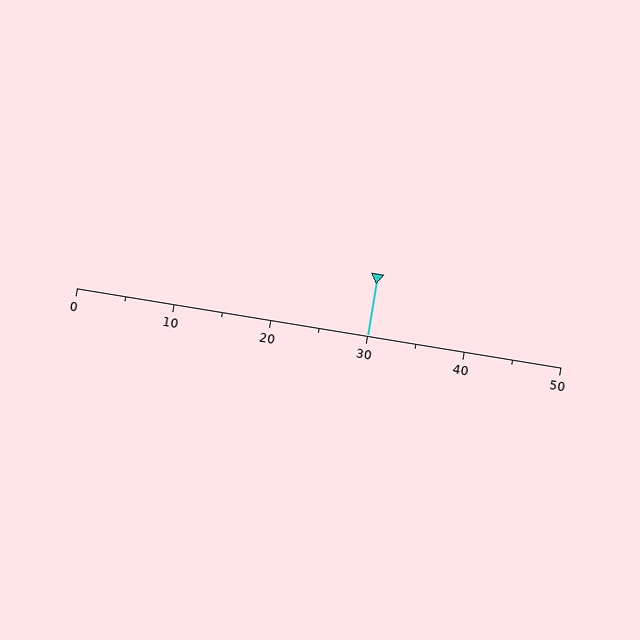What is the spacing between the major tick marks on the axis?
The major ticks are spaced 10 apart.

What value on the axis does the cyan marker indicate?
The marker indicates approximately 30.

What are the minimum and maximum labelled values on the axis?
The axis runs from 0 to 50.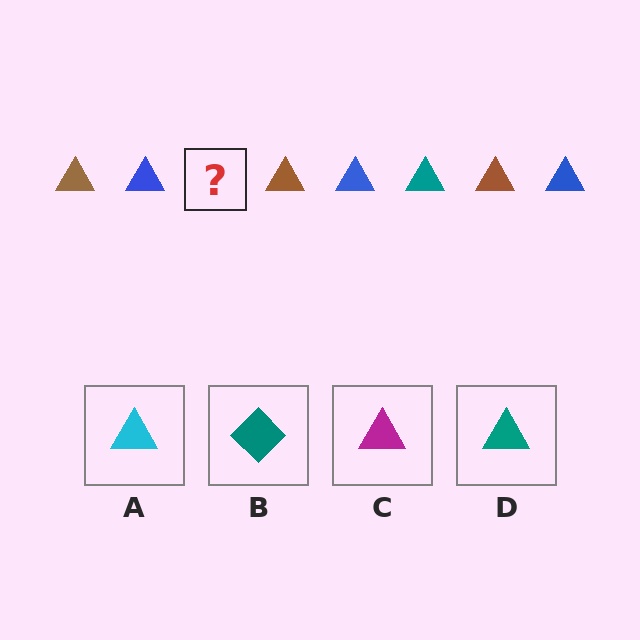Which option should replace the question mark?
Option D.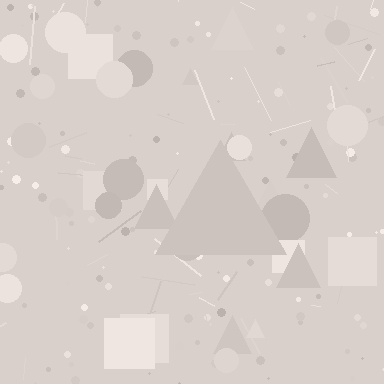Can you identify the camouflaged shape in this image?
The camouflaged shape is a triangle.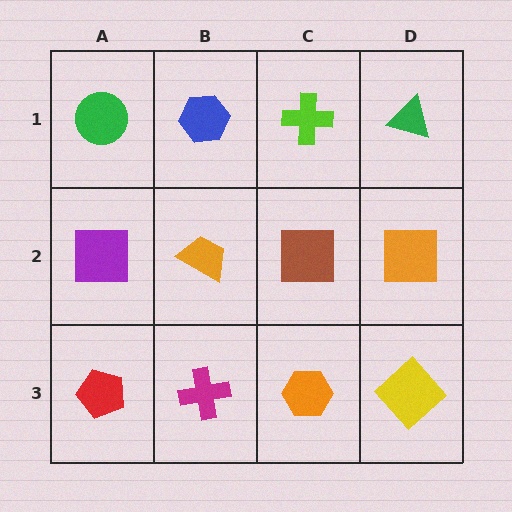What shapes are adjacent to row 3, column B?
An orange trapezoid (row 2, column B), a red pentagon (row 3, column A), an orange hexagon (row 3, column C).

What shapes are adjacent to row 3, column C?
A brown square (row 2, column C), a magenta cross (row 3, column B), a yellow diamond (row 3, column D).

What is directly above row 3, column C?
A brown square.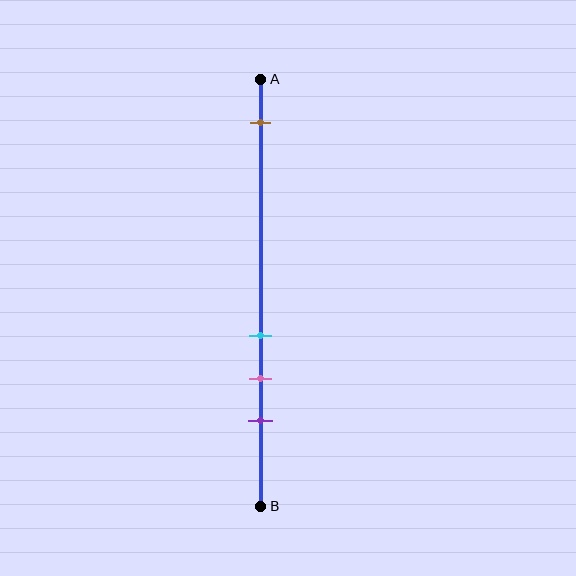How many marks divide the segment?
There are 4 marks dividing the segment.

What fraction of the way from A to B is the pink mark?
The pink mark is approximately 70% (0.7) of the way from A to B.